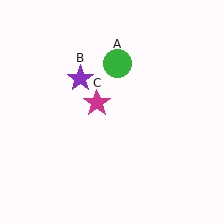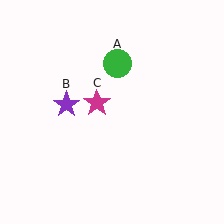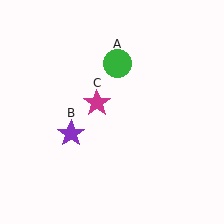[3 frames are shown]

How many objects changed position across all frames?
1 object changed position: purple star (object B).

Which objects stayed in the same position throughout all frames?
Green circle (object A) and magenta star (object C) remained stationary.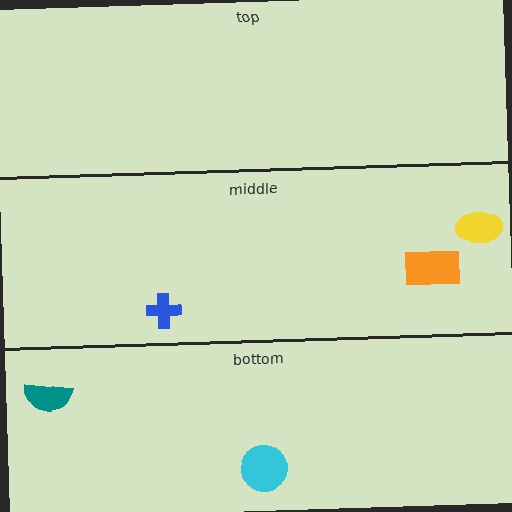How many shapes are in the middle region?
3.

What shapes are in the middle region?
The orange rectangle, the yellow ellipse, the blue cross.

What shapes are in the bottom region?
The teal semicircle, the cyan circle.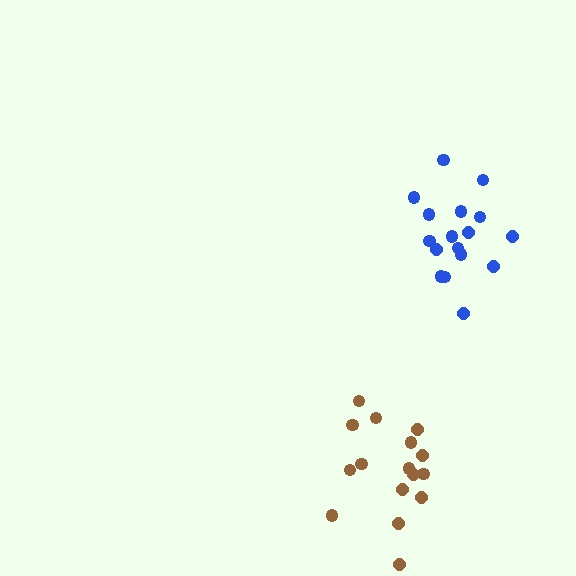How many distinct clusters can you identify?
There are 2 distinct clusters.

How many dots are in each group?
Group 1: 17 dots, Group 2: 16 dots (33 total).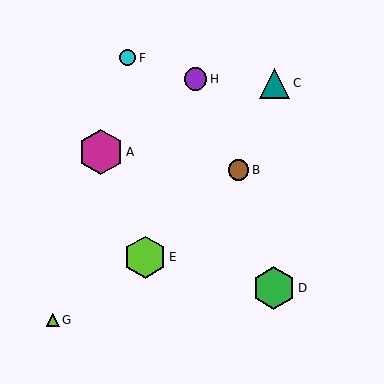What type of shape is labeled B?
Shape B is a brown circle.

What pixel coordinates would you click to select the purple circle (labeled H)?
Click at (195, 79) to select the purple circle H.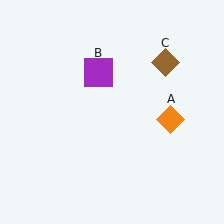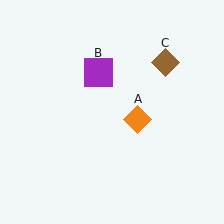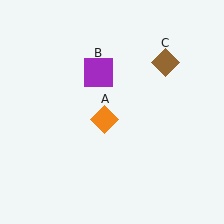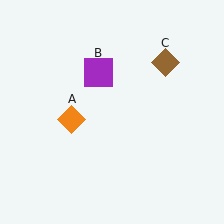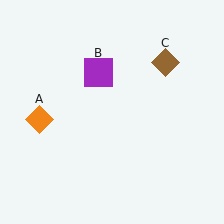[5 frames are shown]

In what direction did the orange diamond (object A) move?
The orange diamond (object A) moved left.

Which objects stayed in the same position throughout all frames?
Purple square (object B) and brown diamond (object C) remained stationary.